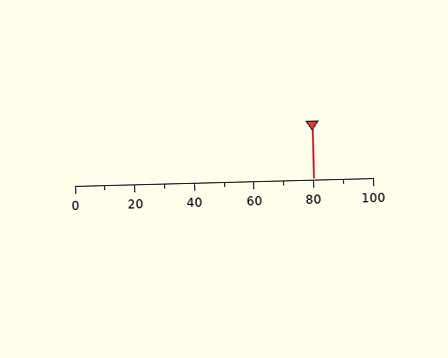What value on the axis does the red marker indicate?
The marker indicates approximately 80.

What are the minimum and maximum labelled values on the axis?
The axis runs from 0 to 100.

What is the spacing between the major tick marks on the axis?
The major ticks are spaced 20 apart.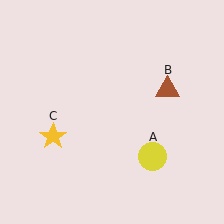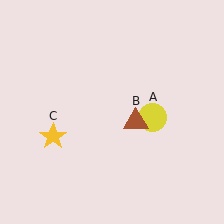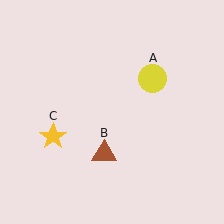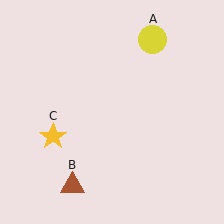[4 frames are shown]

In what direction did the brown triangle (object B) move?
The brown triangle (object B) moved down and to the left.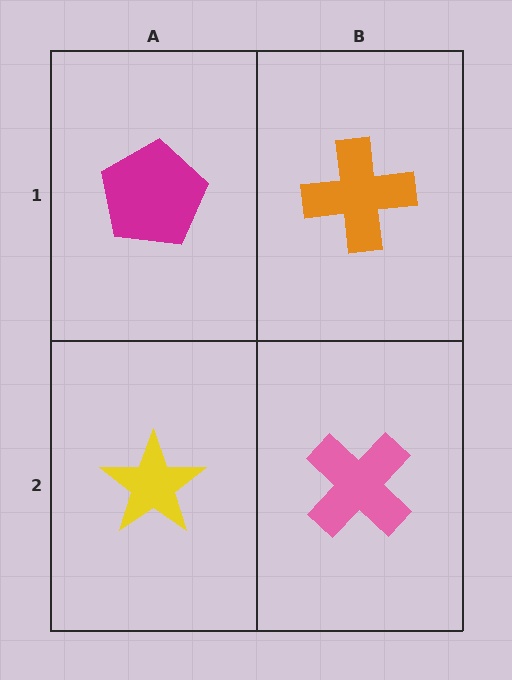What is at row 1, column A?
A magenta pentagon.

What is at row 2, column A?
A yellow star.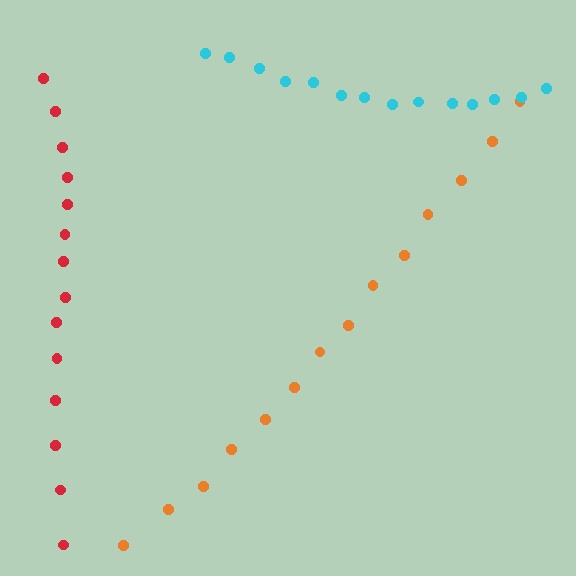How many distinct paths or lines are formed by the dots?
There are 3 distinct paths.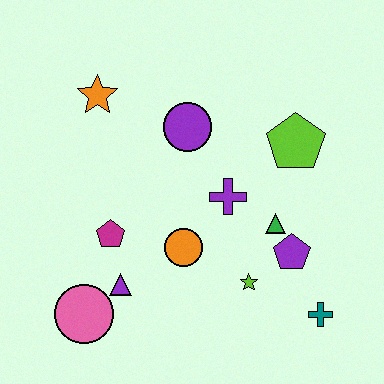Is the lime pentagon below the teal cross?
No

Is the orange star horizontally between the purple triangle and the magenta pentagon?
No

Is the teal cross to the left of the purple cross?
No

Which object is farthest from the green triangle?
The orange star is farthest from the green triangle.